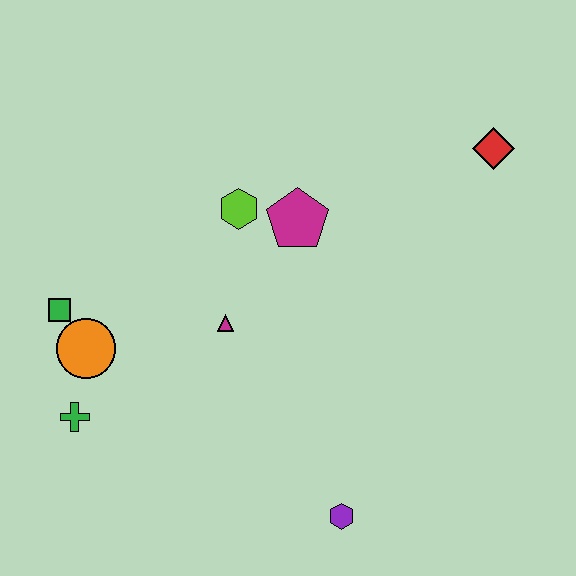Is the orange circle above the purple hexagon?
Yes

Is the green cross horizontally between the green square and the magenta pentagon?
Yes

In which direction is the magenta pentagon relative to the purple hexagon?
The magenta pentagon is above the purple hexagon.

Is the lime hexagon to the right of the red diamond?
No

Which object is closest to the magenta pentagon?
The lime hexagon is closest to the magenta pentagon.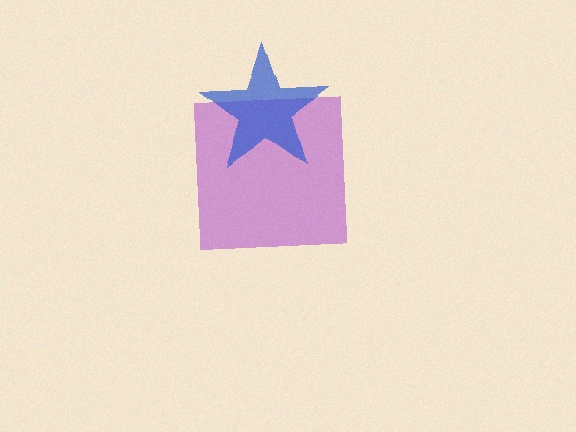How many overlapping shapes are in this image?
There are 2 overlapping shapes in the image.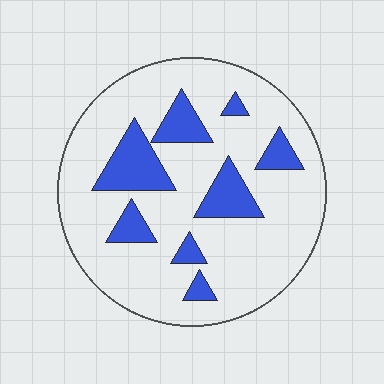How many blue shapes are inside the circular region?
8.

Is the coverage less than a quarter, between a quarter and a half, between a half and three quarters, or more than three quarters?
Less than a quarter.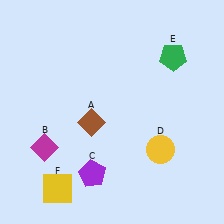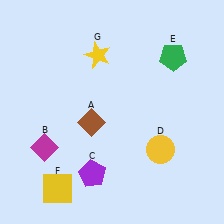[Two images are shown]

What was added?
A yellow star (G) was added in Image 2.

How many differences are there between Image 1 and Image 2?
There is 1 difference between the two images.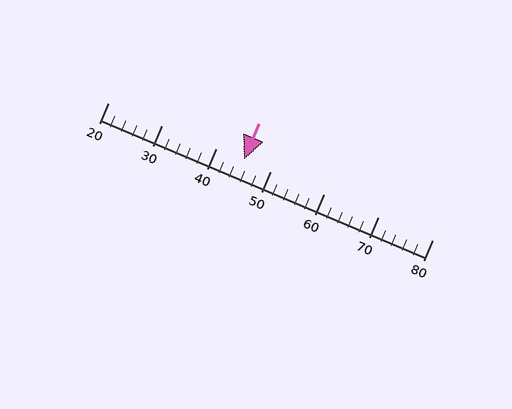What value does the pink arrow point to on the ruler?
The pink arrow points to approximately 45.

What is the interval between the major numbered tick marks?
The major tick marks are spaced 10 units apart.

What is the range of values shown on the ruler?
The ruler shows values from 20 to 80.